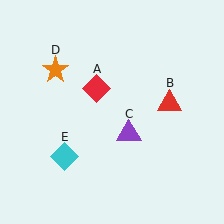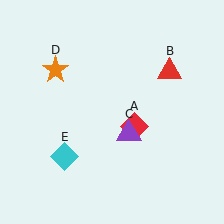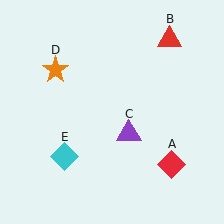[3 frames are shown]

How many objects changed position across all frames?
2 objects changed position: red diamond (object A), red triangle (object B).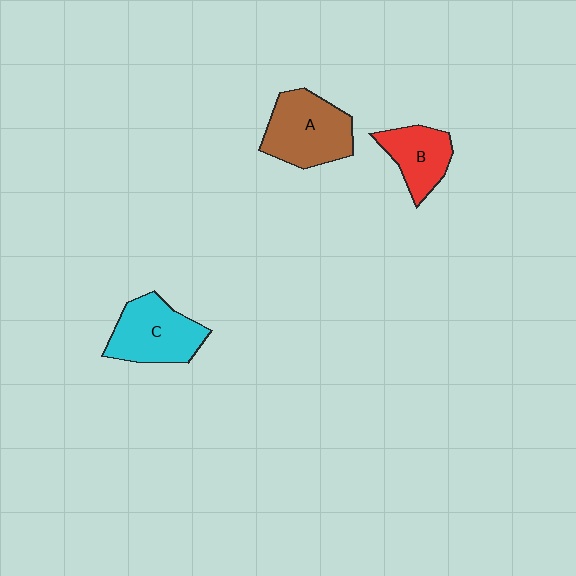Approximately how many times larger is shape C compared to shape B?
Approximately 1.4 times.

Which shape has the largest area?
Shape A (brown).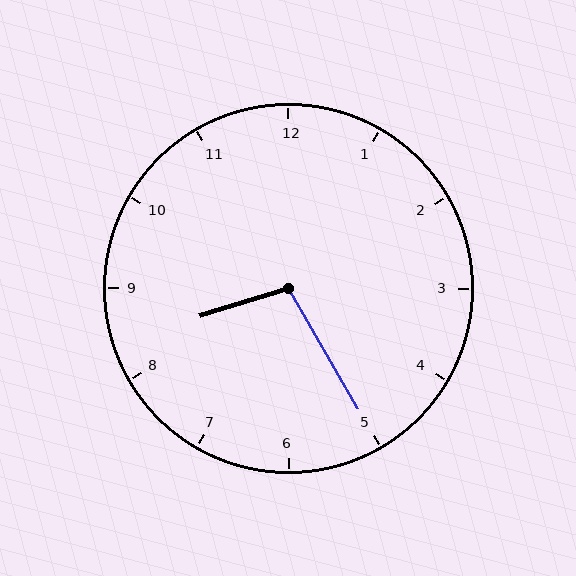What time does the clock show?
8:25.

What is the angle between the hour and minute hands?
Approximately 102 degrees.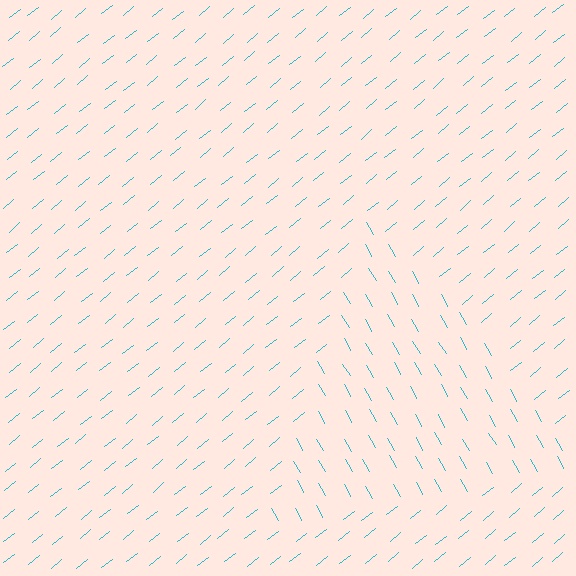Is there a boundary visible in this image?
Yes, there is a texture boundary formed by a change in line orientation.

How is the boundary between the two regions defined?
The boundary is defined purely by a change in line orientation (approximately 80 degrees difference). All lines are the same color and thickness.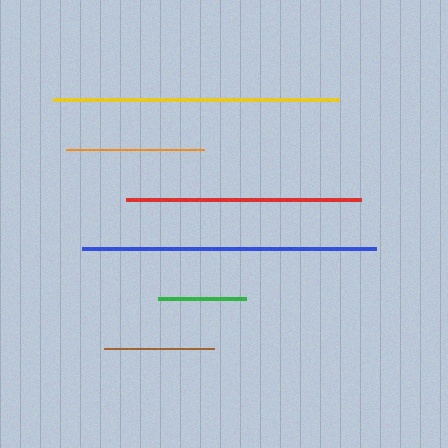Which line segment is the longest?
The blue line is the longest at approximately 294 pixels.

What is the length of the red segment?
The red segment is approximately 236 pixels long.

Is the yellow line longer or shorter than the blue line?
The blue line is longer than the yellow line.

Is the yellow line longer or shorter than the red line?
The yellow line is longer than the red line.